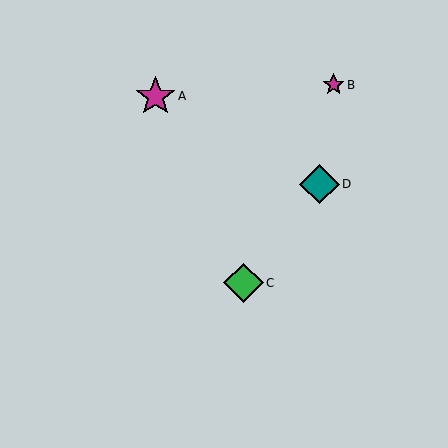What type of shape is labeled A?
Shape A is a magenta star.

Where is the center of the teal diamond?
The center of the teal diamond is at (319, 184).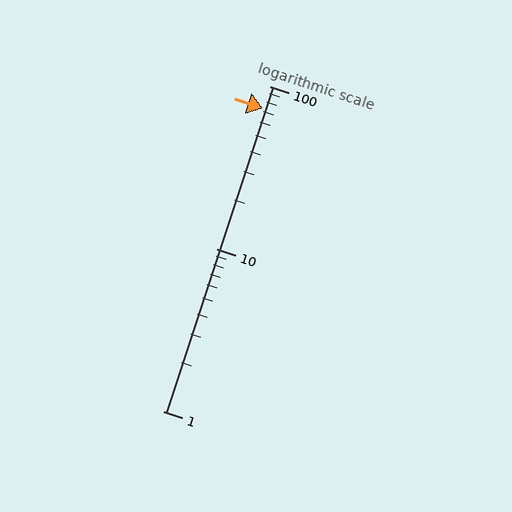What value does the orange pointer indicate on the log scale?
The pointer indicates approximately 73.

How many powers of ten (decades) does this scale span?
The scale spans 2 decades, from 1 to 100.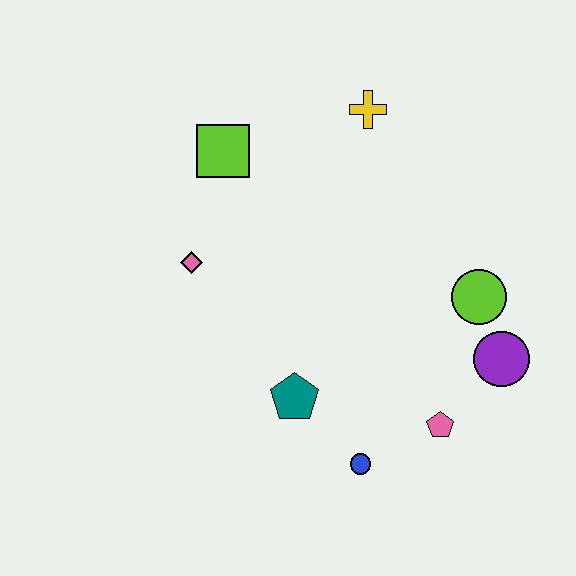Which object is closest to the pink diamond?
The lime square is closest to the pink diamond.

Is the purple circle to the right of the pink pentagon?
Yes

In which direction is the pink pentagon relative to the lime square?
The pink pentagon is below the lime square.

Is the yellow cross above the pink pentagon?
Yes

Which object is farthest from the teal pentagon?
The yellow cross is farthest from the teal pentagon.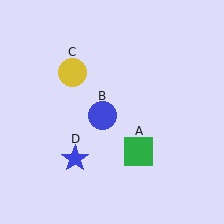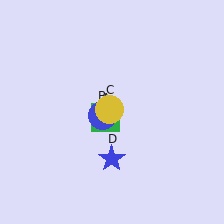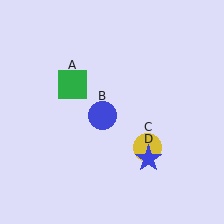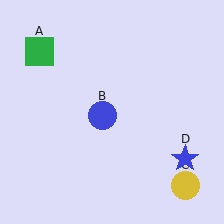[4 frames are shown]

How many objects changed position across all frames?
3 objects changed position: green square (object A), yellow circle (object C), blue star (object D).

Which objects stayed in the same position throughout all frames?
Blue circle (object B) remained stationary.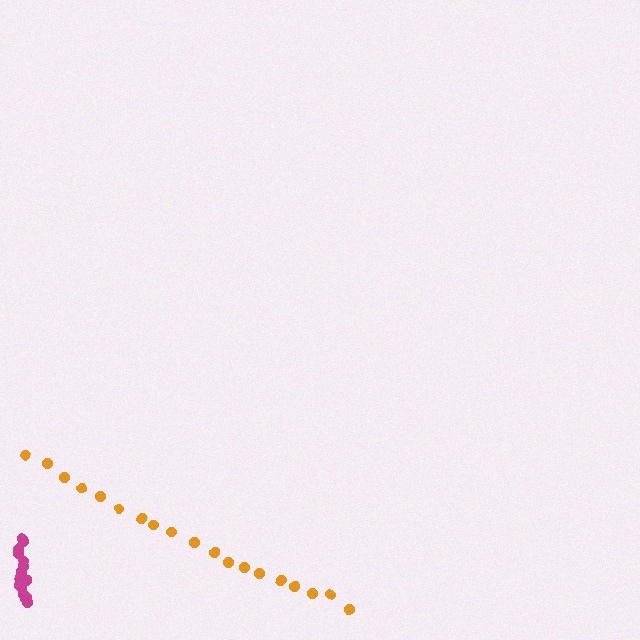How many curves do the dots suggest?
There are 2 distinct paths.